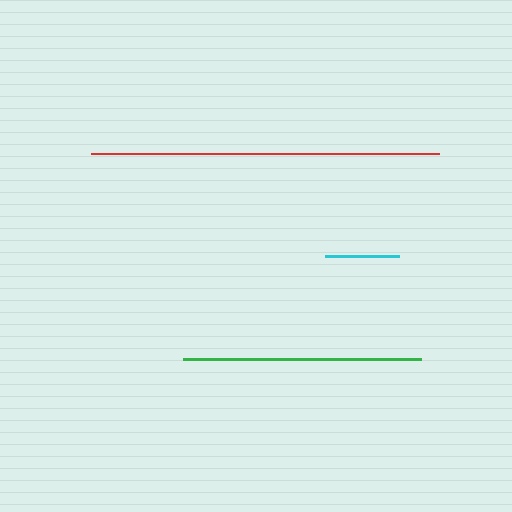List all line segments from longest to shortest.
From longest to shortest: red, green, cyan.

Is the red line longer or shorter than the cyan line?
The red line is longer than the cyan line.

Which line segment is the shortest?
The cyan line is the shortest at approximately 74 pixels.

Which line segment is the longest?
The red line is the longest at approximately 349 pixels.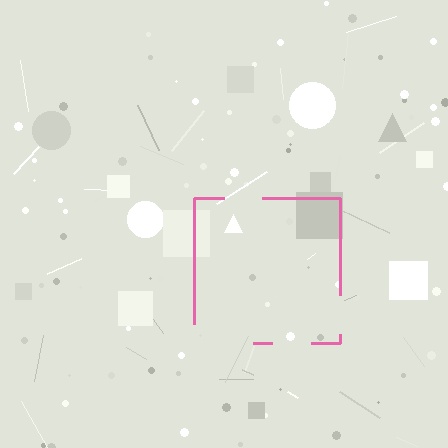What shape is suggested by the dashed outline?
The dashed outline suggests a square.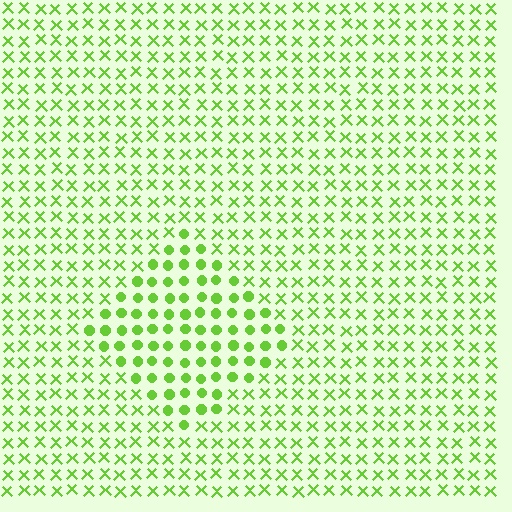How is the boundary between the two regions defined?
The boundary is defined by a change in element shape: circles inside vs. X marks outside. All elements share the same color and spacing.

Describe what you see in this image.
The image is filled with small lime elements arranged in a uniform grid. A diamond-shaped region contains circles, while the surrounding area contains X marks. The boundary is defined purely by the change in element shape.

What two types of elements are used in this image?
The image uses circles inside the diamond region and X marks outside it.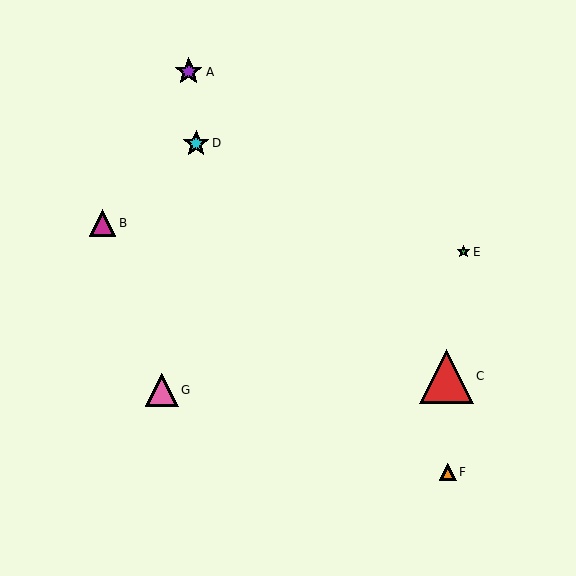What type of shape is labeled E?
Shape E is a green star.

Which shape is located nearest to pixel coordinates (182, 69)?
The purple star (labeled A) at (189, 72) is nearest to that location.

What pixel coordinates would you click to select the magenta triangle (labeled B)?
Click at (103, 223) to select the magenta triangle B.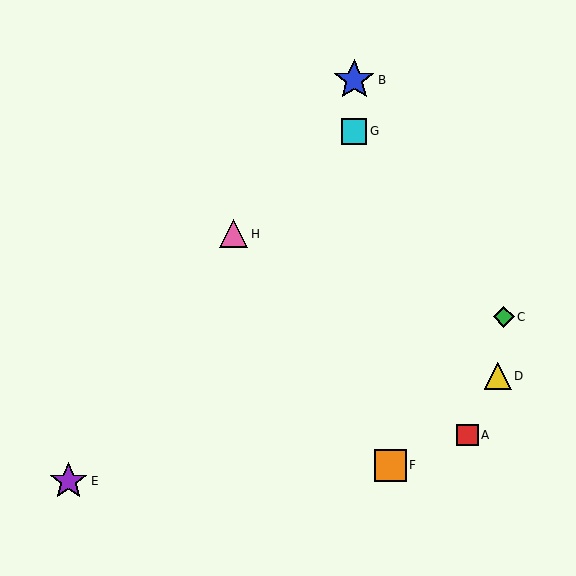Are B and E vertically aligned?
No, B is at x≈354 and E is at x≈69.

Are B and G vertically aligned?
Yes, both are at x≈354.